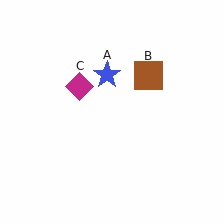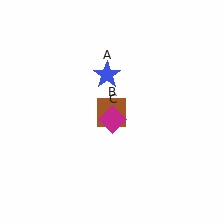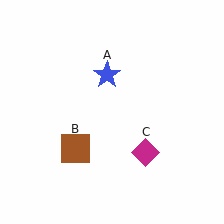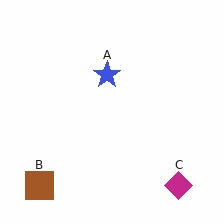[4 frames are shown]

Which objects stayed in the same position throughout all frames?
Blue star (object A) remained stationary.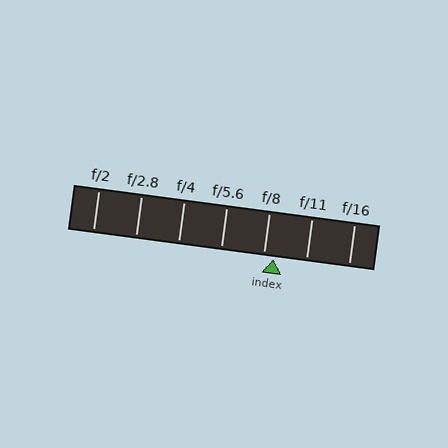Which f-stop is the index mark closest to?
The index mark is closest to f/8.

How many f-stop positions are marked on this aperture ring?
There are 7 f-stop positions marked.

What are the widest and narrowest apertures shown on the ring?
The widest aperture shown is f/2 and the narrowest is f/16.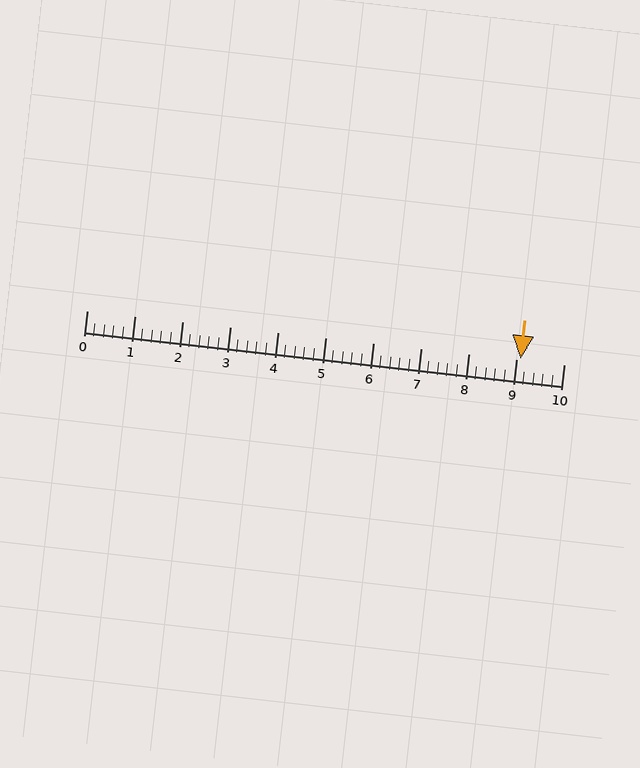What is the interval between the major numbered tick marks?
The major tick marks are spaced 1 units apart.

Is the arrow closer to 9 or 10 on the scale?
The arrow is closer to 9.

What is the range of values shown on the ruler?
The ruler shows values from 0 to 10.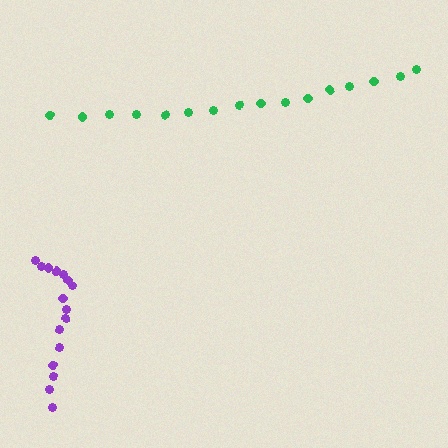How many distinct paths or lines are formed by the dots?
There are 2 distinct paths.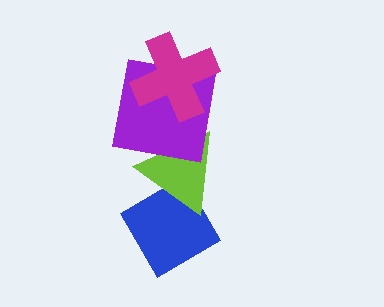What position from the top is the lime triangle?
The lime triangle is 3rd from the top.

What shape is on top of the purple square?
The magenta cross is on top of the purple square.